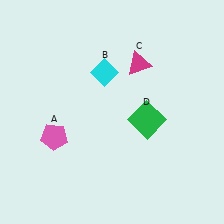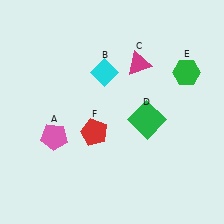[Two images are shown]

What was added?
A green hexagon (E), a red pentagon (F) were added in Image 2.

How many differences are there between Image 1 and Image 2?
There are 2 differences between the two images.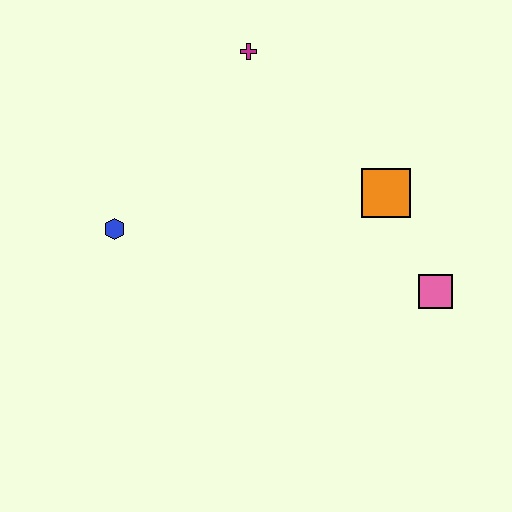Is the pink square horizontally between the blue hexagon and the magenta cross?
No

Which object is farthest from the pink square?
The blue hexagon is farthest from the pink square.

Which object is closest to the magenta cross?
The orange square is closest to the magenta cross.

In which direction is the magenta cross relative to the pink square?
The magenta cross is above the pink square.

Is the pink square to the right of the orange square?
Yes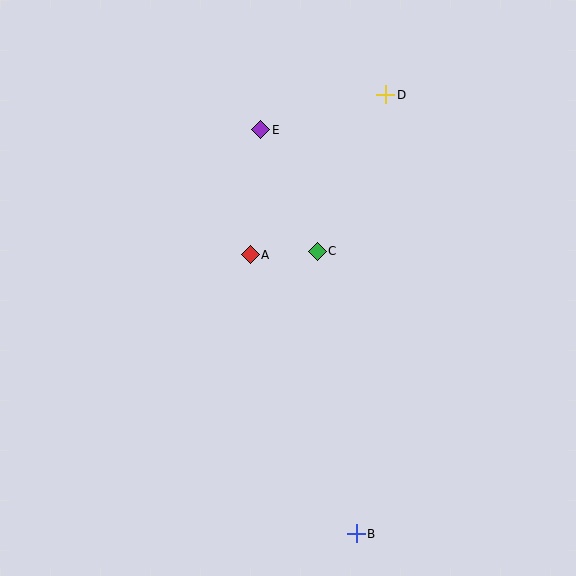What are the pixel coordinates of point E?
Point E is at (261, 130).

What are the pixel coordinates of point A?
Point A is at (250, 255).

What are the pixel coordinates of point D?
Point D is at (386, 95).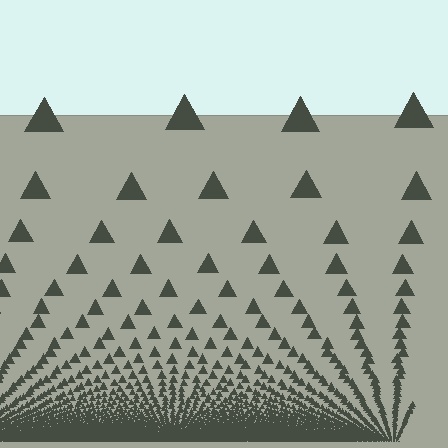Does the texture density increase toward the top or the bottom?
Density increases toward the bottom.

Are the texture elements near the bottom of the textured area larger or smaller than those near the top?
Smaller. The gradient is inverted — elements near the bottom are smaller and denser.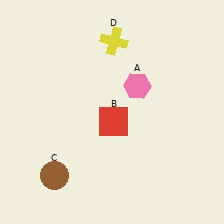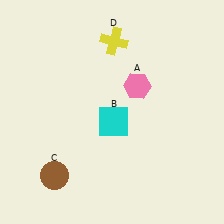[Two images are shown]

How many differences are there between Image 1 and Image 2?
There is 1 difference between the two images.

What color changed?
The square (B) changed from red in Image 1 to cyan in Image 2.